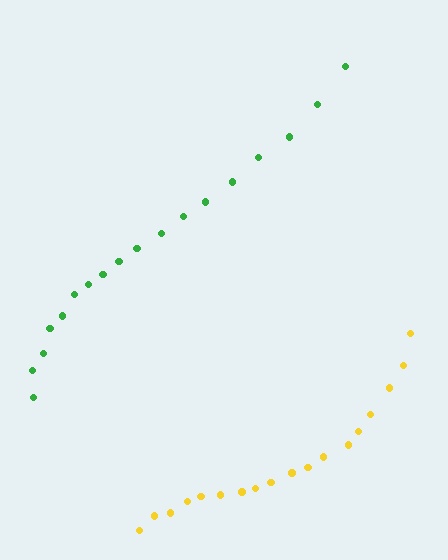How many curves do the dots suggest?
There are 2 distinct paths.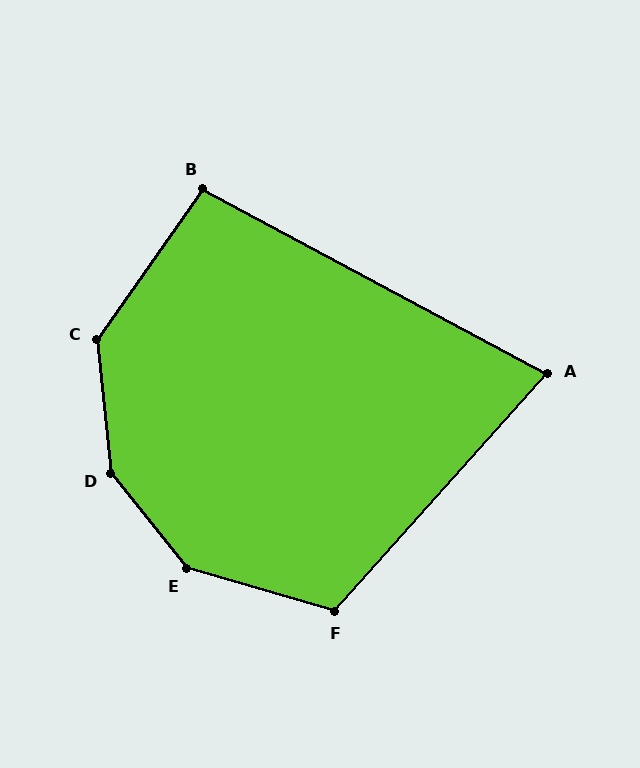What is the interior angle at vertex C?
Approximately 139 degrees (obtuse).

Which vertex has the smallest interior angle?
A, at approximately 76 degrees.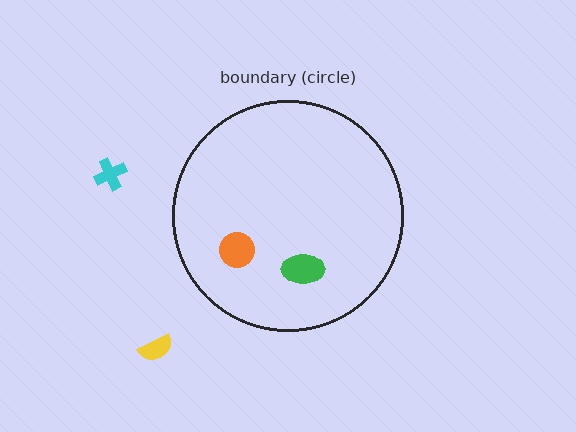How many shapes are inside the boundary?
2 inside, 2 outside.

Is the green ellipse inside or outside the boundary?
Inside.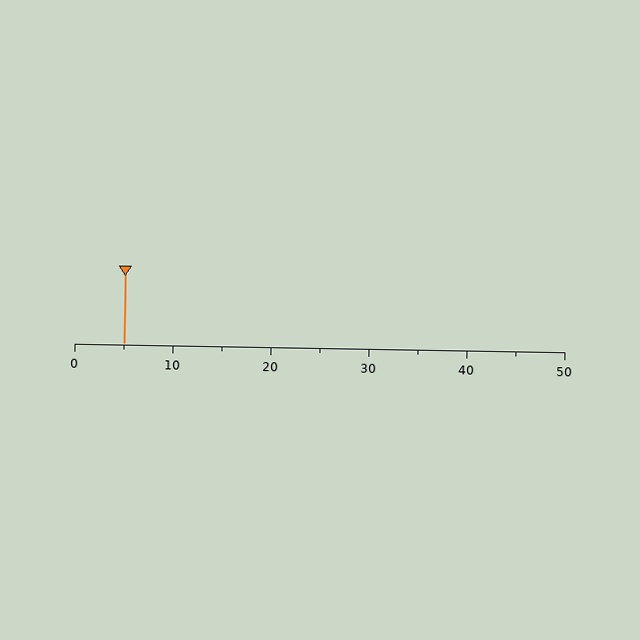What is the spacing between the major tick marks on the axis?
The major ticks are spaced 10 apart.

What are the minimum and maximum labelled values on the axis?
The axis runs from 0 to 50.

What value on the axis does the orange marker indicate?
The marker indicates approximately 5.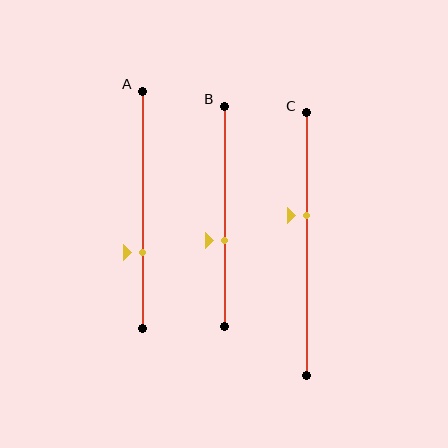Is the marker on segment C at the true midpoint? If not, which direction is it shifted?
No, the marker on segment C is shifted upward by about 11% of the segment length.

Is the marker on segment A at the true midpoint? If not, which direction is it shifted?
No, the marker on segment A is shifted downward by about 18% of the segment length.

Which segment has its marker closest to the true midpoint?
Segment B has its marker closest to the true midpoint.